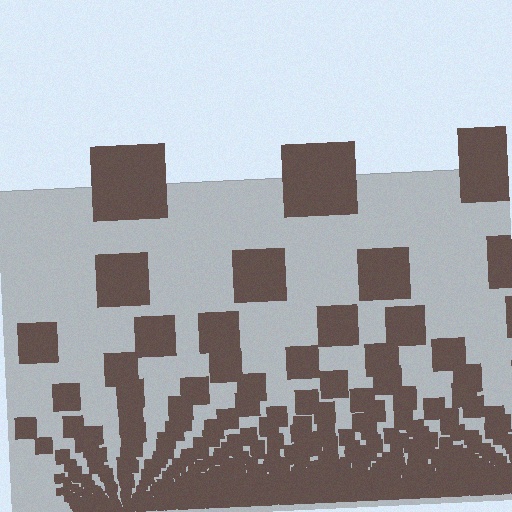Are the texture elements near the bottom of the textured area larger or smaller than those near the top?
Smaller. The gradient is inverted — elements near the bottom are smaller and denser.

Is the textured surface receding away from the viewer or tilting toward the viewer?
The surface appears to tilt toward the viewer. Texture elements get larger and sparser toward the top.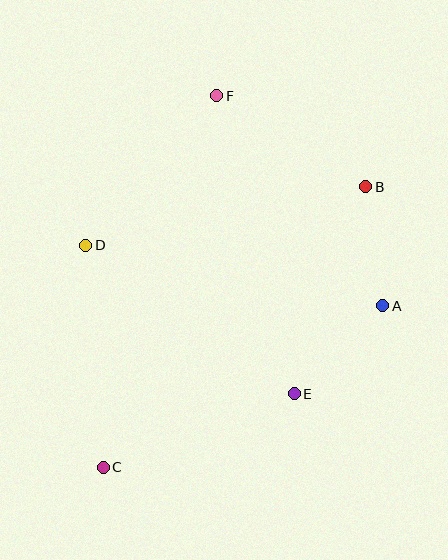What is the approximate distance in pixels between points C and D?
The distance between C and D is approximately 223 pixels.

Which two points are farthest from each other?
Points C and F are farthest from each other.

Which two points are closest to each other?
Points A and B are closest to each other.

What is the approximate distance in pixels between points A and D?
The distance between A and D is approximately 303 pixels.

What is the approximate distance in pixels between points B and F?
The distance between B and F is approximately 174 pixels.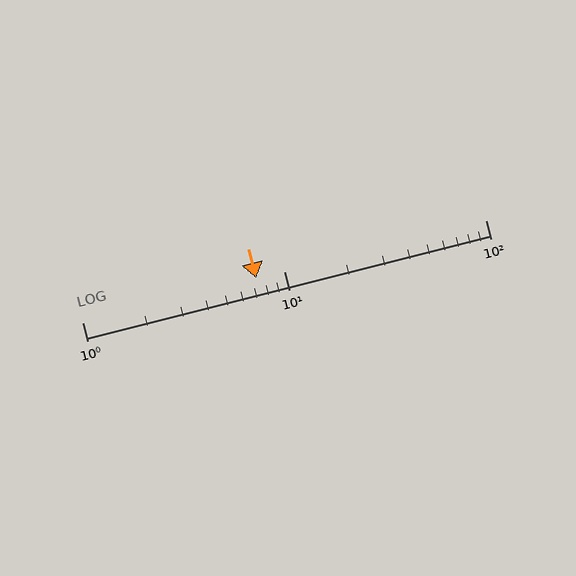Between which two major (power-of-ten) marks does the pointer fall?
The pointer is between 1 and 10.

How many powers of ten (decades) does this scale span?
The scale spans 2 decades, from 1 to 100.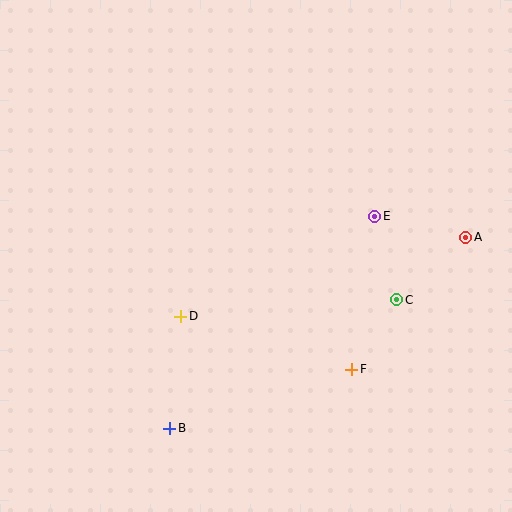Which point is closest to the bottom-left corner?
Point B is closest to the bottom-left corner.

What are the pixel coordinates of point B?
Point B is at (169, 428).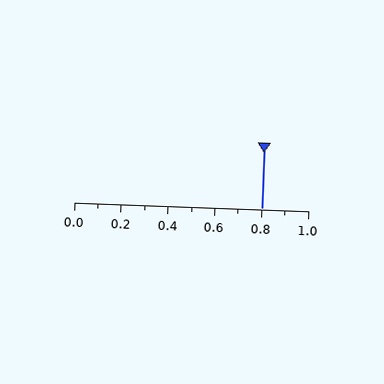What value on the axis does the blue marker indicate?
The marker indicates approximately 0.8.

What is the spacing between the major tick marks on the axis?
The major ticks are spaced 0.2 apart.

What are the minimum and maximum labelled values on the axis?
The axis runs from 0.0 to 1.0.